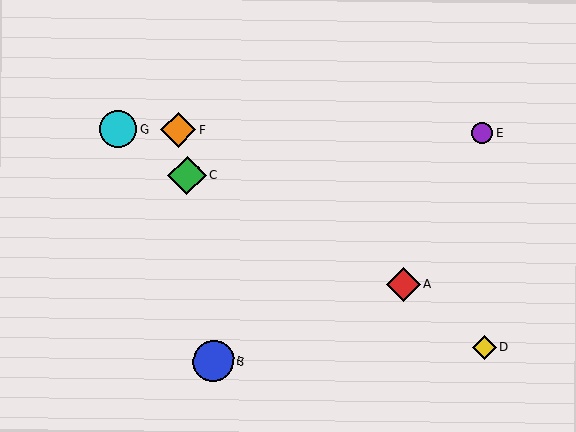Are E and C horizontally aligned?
No, E is at y≈133 and C is at y≈175.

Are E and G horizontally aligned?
Yes, both are at y≈133.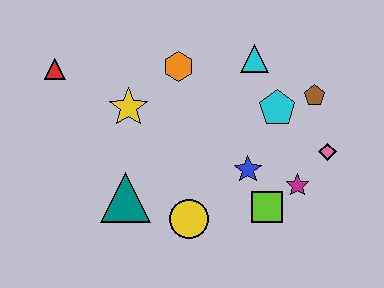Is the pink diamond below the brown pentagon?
Yes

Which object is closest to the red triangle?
The yellow star is closest to the red triangle.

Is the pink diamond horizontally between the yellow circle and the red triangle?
No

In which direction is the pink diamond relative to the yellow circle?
The pink diamond is to the right of the yellow circle.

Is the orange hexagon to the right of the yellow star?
Yes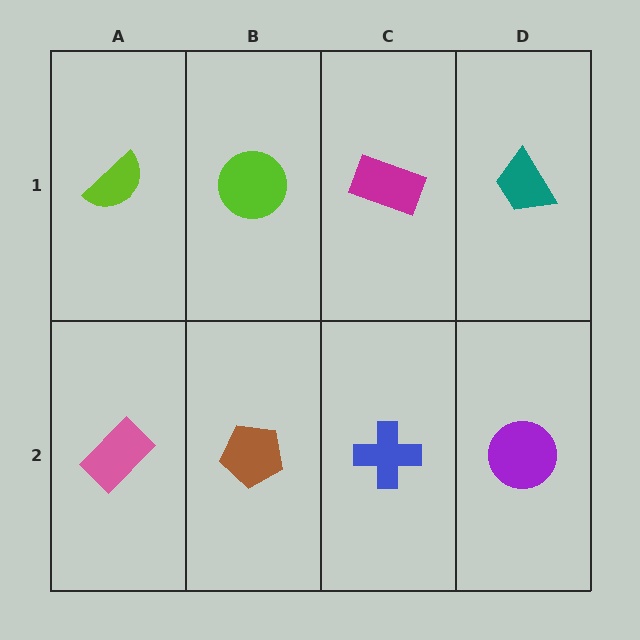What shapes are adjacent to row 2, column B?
A lime circle (row 1, column B), a pink rectangle (row 2, column A), a blue cross (row 2, column C).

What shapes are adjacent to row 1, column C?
A blue cross (row 2, column C), a lime circle (row 1, column B), a teal trapezoid (row 1, column D).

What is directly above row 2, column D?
A teal trapezoid.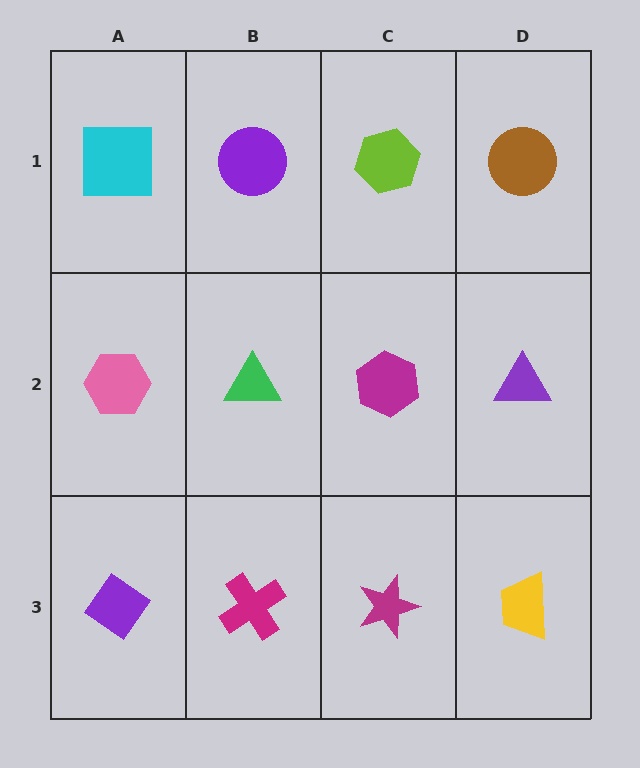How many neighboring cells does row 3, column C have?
3.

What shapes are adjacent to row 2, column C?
A lime hexagon (row 1, column C), a magenta star (row 3, column C), a green triangle (row 2, column B), a purple triangle (row 2, column D).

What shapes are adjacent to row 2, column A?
A cyan square (row 1, column A), a purple diamond (row 3, column A), a green triangle (row 2, column B).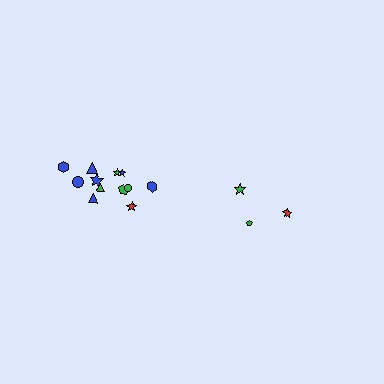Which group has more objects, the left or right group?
The left group.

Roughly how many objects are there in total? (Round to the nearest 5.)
Roughly 15 objects in total.